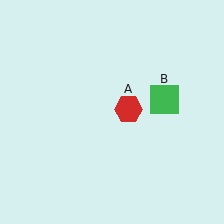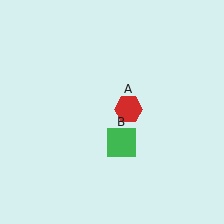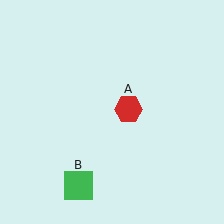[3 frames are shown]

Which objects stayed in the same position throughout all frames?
Red hexagon (object A) remained stationary.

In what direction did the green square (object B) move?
The green square (object B) moved down and to the left.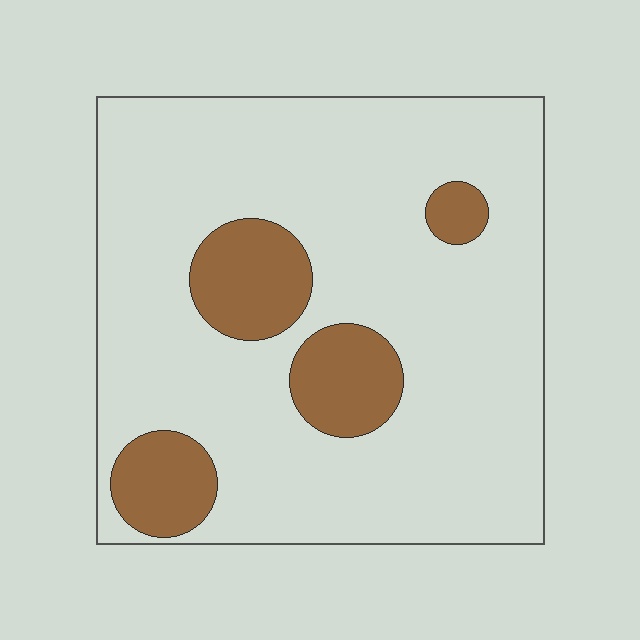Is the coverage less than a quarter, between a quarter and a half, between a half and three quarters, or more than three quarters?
Less than a quarter.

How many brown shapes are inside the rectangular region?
4.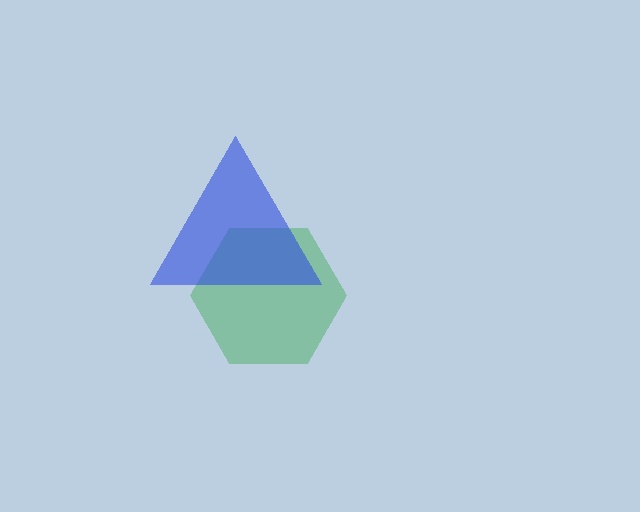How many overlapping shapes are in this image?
There are 2 overlapping shapes in the image.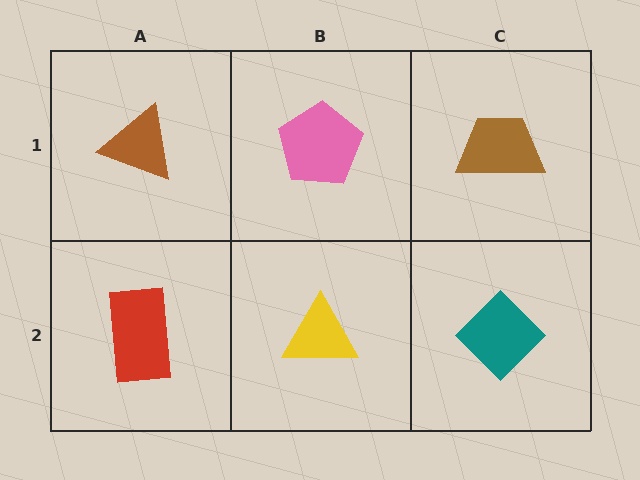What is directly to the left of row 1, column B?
A brown triangle.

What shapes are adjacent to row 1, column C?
A teal diamond (row 2, column C), a pink pentagon (row 1, column B).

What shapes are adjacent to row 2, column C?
A brown trapezoid (row 1, column C), a yellow triangle (row 2, column B).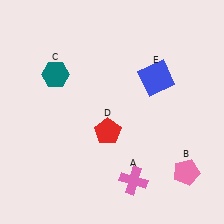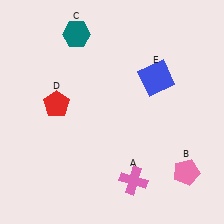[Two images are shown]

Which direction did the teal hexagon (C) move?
The teal hexagon (C) moved up.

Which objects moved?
The objects that moved are: the teal hexagon (C), the red pentagon (D).